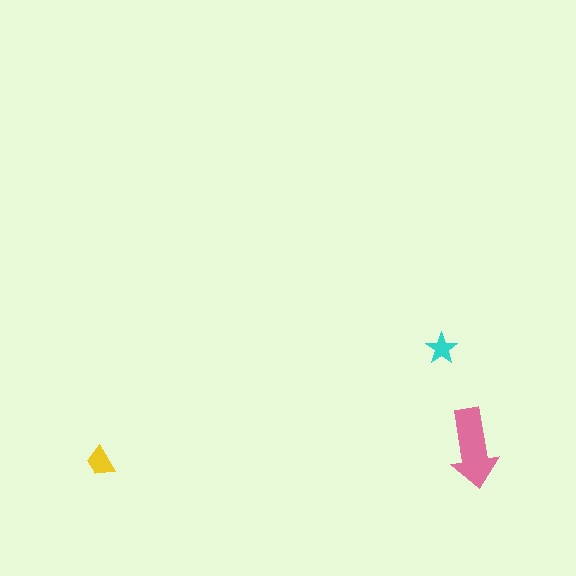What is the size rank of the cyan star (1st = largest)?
3rd.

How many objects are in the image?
There are 3 objects in the image.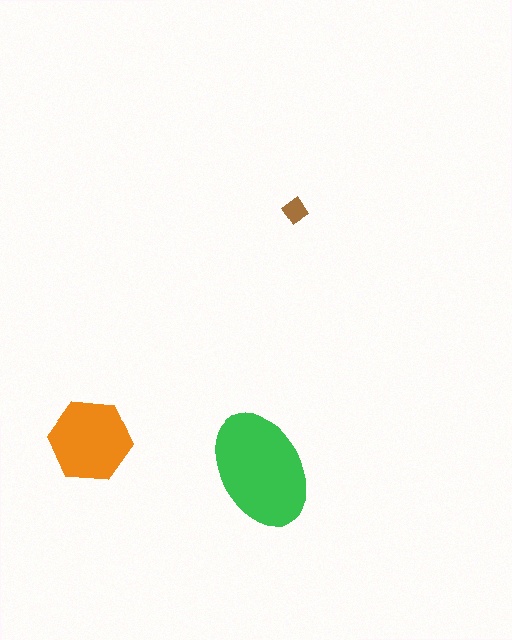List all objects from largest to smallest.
The green ellipse, the orange hexagon, the brown diamond.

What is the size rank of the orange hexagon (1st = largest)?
2nd.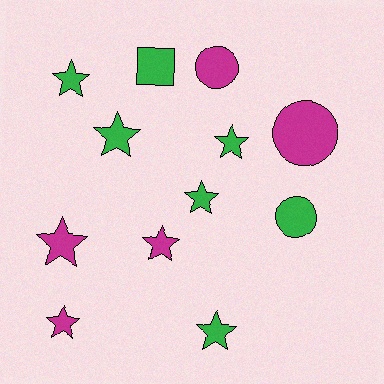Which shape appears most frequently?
Star, with 8 objects.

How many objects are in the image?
There are 12 objects.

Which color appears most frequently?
Green, with 7 objects.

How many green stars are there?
There are 5 green stars.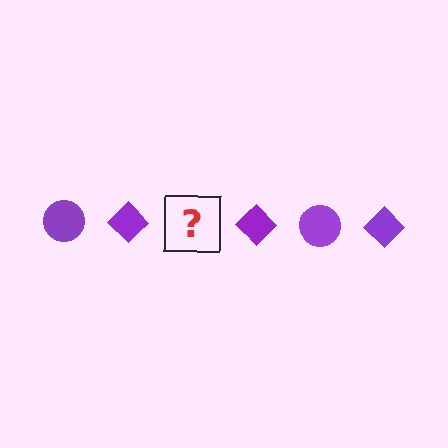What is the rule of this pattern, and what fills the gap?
The rule is that the pattern cycles through circle, diamond shapes in purple. The gap should be filled with a purple circle.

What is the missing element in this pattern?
The missing element is a purple circle.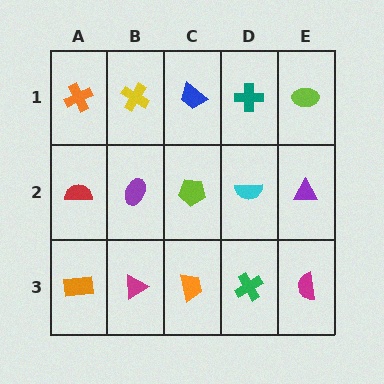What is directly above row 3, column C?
A lime pentagon.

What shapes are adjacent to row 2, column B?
A yellow cross (row 1, column B), a magenta triangle (row 3, column B), a red semicircle (row 2, column A), a lime pentagon (row 2, column C).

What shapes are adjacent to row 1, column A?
A red semicircle (row 2, column A), a yellow cross (row 1, column B).